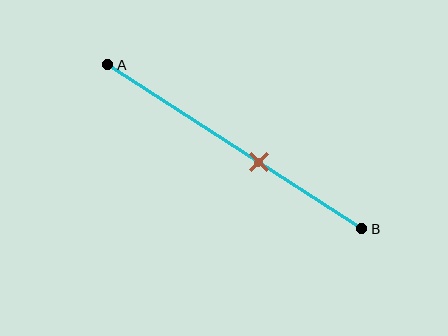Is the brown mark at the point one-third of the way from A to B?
No, the mark is at about 60% from A, not at the 33% one-third point.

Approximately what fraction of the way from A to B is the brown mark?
The brown mark is approximately 60% of the way from A to B.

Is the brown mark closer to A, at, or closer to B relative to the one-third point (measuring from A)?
The brown mark is closer to point B than the one-third point of segment AB.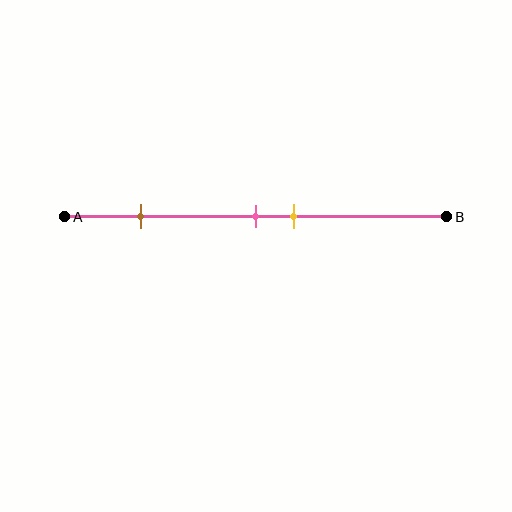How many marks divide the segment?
There are 3 marks dividing the segment.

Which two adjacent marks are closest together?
The pink and yellow marks are the closest adjacent pair.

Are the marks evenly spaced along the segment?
No, the marks are not evenly spaced.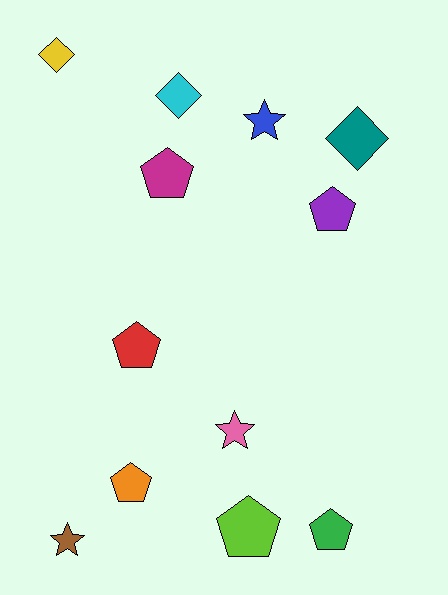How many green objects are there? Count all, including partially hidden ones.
There is 1 green object.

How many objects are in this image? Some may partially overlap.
There are 12 objects.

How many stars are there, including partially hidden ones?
There are 3 stars.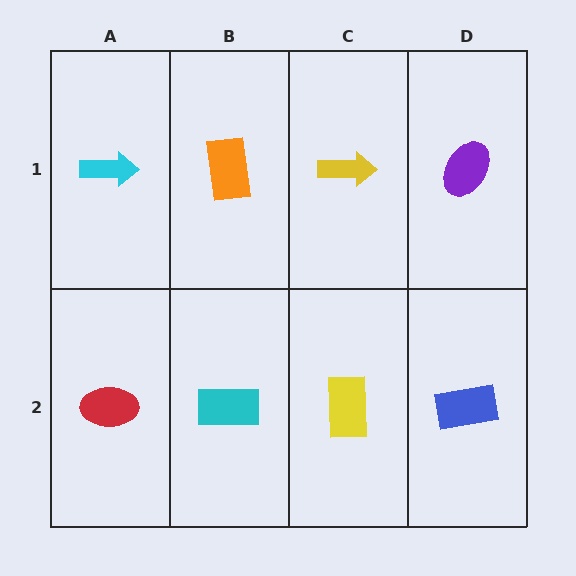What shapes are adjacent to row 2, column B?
An orange rectangle (row 1, column B), a red ellipse (row 2, column A), a yellow rectangle (row 2, column C).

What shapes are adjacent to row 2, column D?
A purple ellipse (row 1, column D), a yellow rectangle (row 2, column C).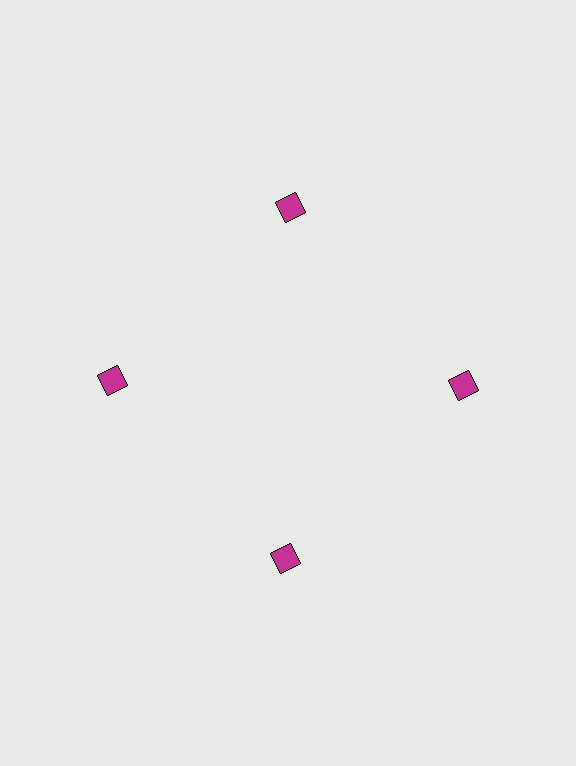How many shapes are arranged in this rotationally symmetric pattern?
There are 4 shapes, arranged in 4 groups of 1.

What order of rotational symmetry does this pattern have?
This pattern has 4-fold rotational symmetry.